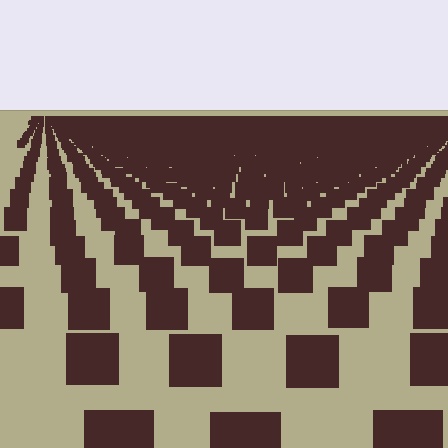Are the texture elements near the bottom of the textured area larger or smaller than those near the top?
Larger. Near the bottom, elements are closer to the viewer and appear at a bigger on-screen size.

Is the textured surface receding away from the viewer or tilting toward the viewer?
The surface is receding away from the viewer. Texture elements get smaller and denser toward the top.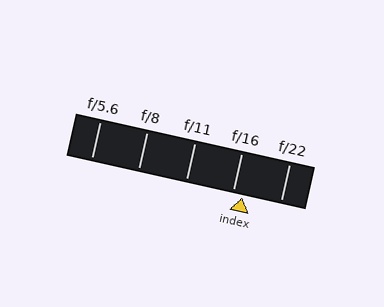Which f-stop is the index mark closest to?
The index mark is closest to f/16.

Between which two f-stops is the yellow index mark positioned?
The index mark is between f/16 and f/22.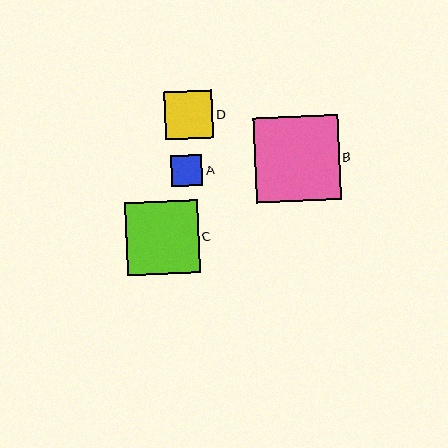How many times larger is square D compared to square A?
Square D is approximately 1.6 times the size of square A.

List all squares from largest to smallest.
From largest to smallest: B, C, D, A.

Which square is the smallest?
Square A is the smallest with a size of approximately 31 pixels.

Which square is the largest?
Square B is the largest with a size of approximately 84 pixels.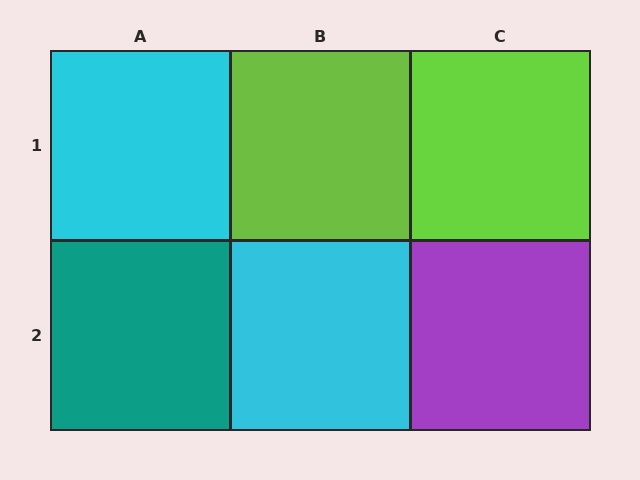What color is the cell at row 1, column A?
Cyan.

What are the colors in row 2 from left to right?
Teal, cyan, purple.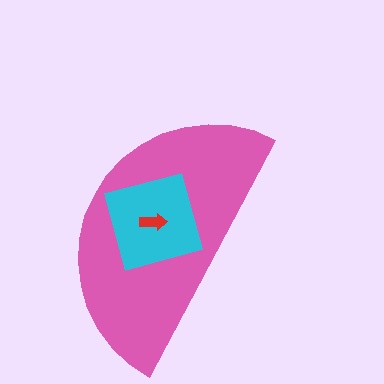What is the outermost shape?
The pink semicircle.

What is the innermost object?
The red arrow.